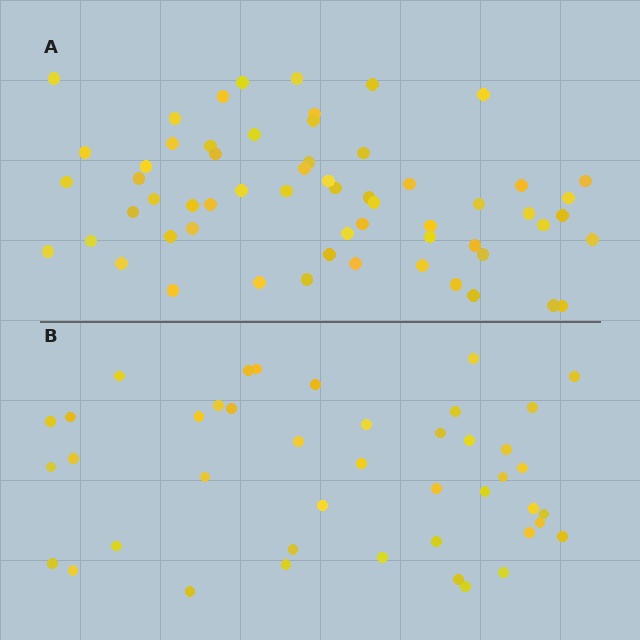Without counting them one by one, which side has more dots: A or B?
Region A (the top region) has more dots.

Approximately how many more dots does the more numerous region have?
Region A has approximately 15 more dots than region B.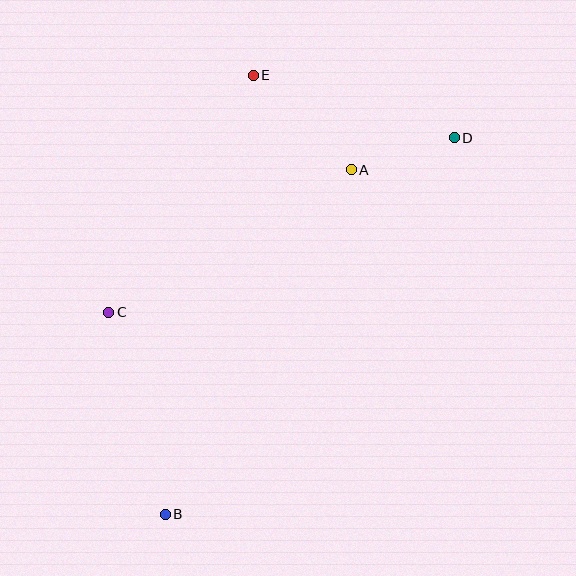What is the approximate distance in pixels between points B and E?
The distance between B and E is approximately 448 pixels.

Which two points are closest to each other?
Points A and D are closest to each other.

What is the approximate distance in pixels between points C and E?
The distance between C and E is approximately 278 pixels.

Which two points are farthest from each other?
Points B and D are farthest from each other.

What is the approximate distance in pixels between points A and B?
The distance between A and B is approximately 391 pixels.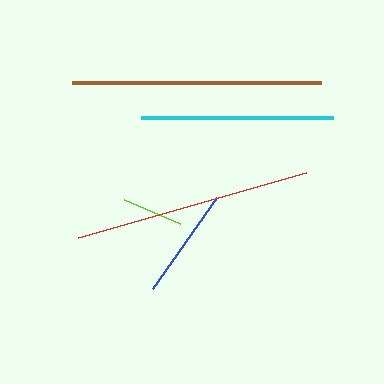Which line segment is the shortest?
The lime line is the shortest at approximately 60 pixels.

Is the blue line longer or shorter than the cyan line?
The cyan line is longer than the blue line.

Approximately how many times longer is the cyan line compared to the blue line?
The cyan line is approximately 1.7 times the length of the blue line.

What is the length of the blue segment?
The blue segment is approximately 111 pixels long.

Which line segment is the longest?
The brown line is the longest at approximately 249 pixels.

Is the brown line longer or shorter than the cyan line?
The brown line is longer than the cyan line.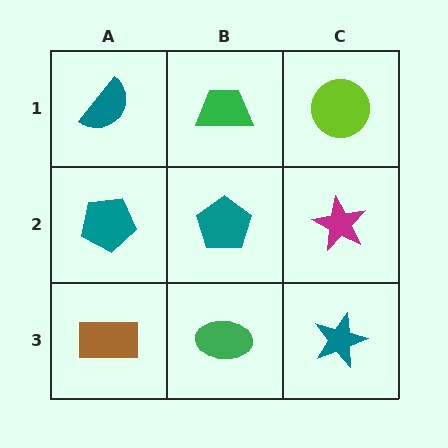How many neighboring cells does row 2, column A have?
3.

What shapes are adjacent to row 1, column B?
A teal pentagon (row 2, column B), a teal semicircle (row 1, column A), a lime circle (row 1, column C).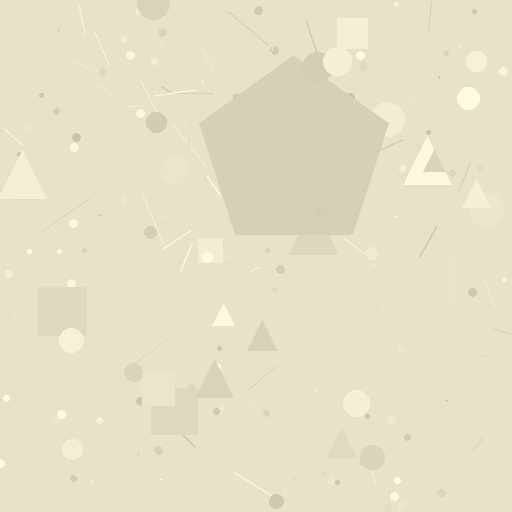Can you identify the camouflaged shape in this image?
The camouflaged shape is a pentagon.